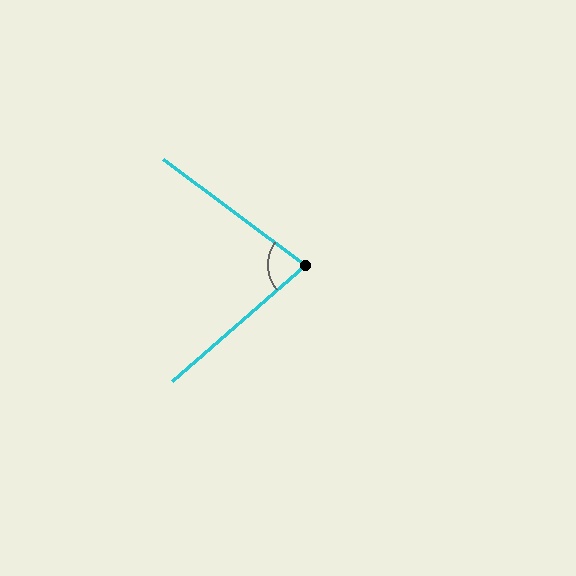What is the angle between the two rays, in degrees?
Approximately 78 degrees.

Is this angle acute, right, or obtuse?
It is acute.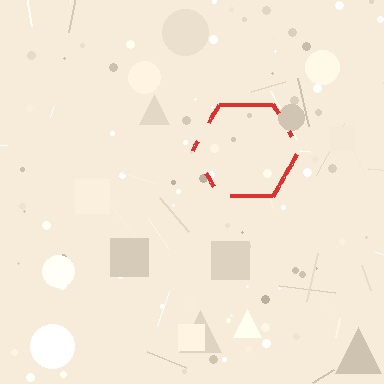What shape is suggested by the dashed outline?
The dashed outline suggests a hexagon.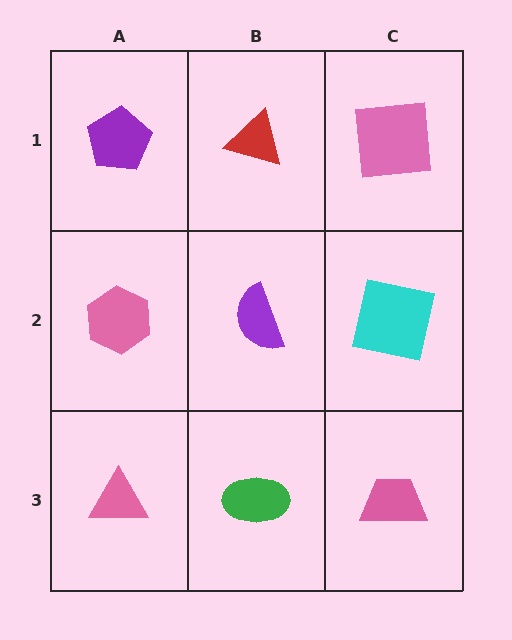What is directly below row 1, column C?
A cyan square.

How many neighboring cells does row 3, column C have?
2.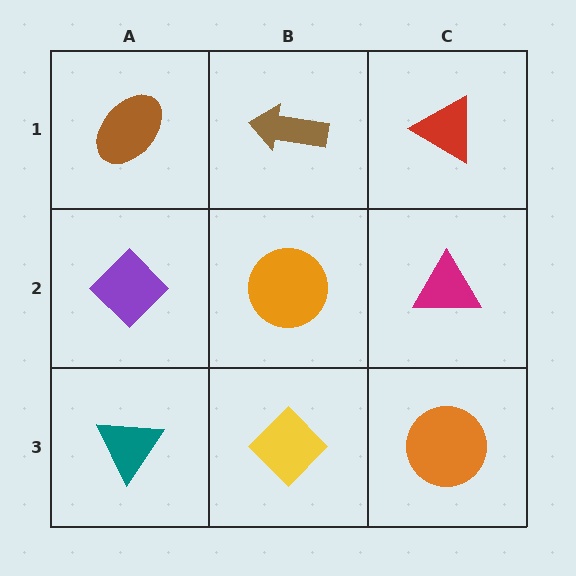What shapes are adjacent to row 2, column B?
A brown arrow (row 1, column B), a yellow diamond (row 3, column B), a purple diamond (row 2, column A), a magenta triangle (row 2, column C).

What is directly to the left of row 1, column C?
A brown arrow.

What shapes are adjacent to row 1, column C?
A magenta triangle (row 2, column C), a brown arrow (row 1, column B).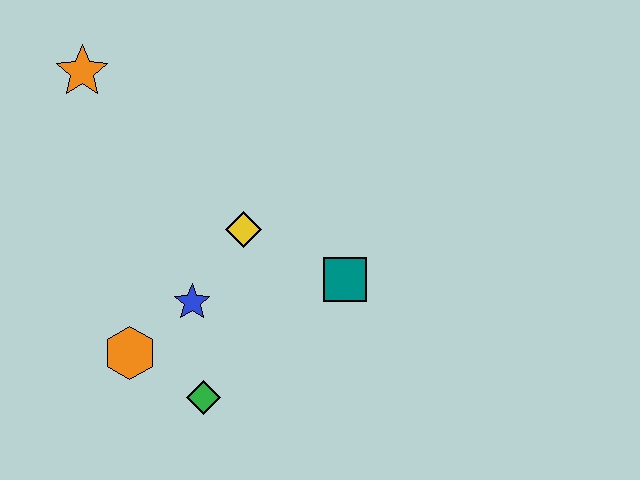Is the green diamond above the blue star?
No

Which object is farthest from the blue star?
The orange star is farthest from the blue star.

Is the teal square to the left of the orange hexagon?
No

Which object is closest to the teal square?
The yellow diamond is closest to the teal square.